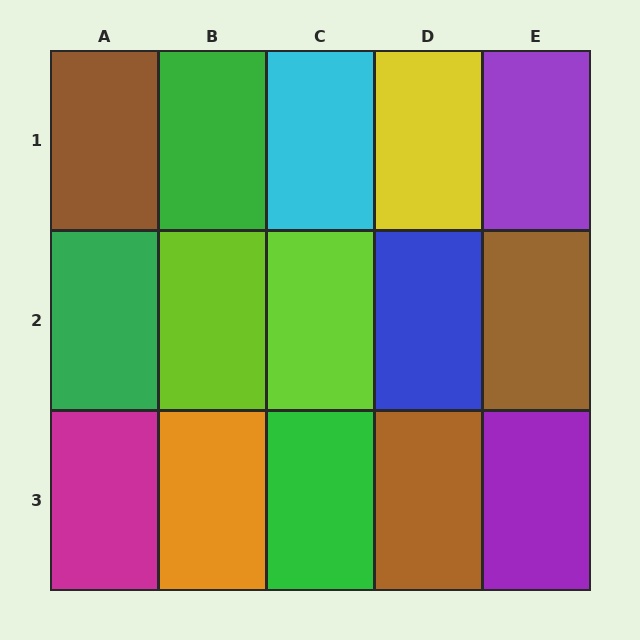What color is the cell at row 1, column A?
Brown.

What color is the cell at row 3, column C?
Green.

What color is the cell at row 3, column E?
Purple.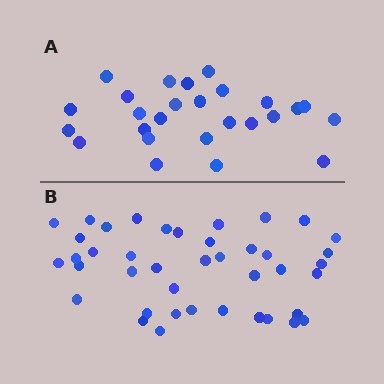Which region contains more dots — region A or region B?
Region B (the bottom region) has more dots.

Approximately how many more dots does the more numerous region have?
Region B has approximately 15 more dots than region A.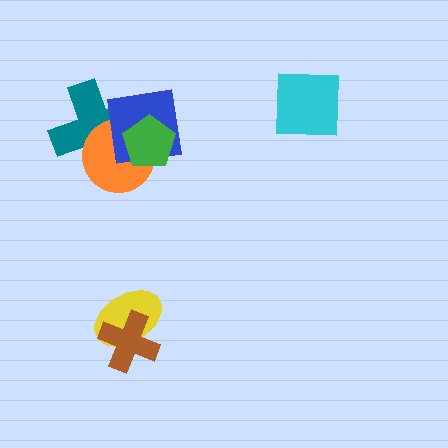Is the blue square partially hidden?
Yes, it is partially covered by another shape.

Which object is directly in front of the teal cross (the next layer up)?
The orange circle is directly in front of the teal cross.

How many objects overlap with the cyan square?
0 objects overlap with the cyan square.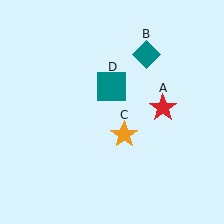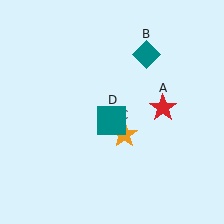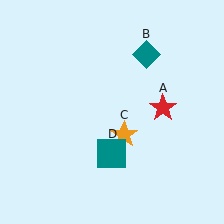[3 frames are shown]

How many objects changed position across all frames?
1 object changed position: teal square (object D).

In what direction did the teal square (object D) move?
The teal square (object D) moved down.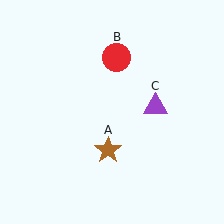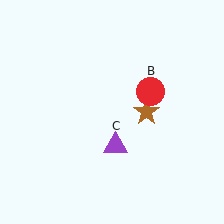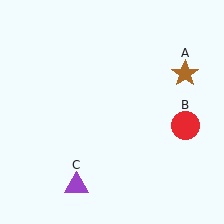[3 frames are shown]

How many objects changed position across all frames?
3 objects changed position: brown star (object A), red circle (object B), purple triangle (object C).